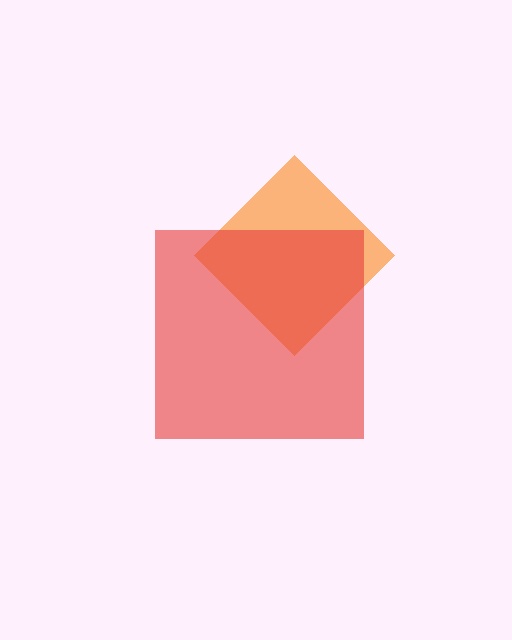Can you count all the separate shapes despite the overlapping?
Yes, there are 2 separate shapes.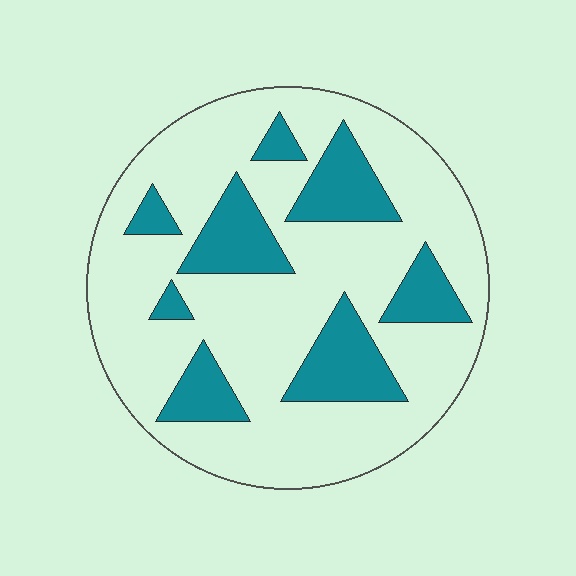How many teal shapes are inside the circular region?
8.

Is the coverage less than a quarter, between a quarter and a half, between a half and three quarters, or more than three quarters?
Less than a quarter.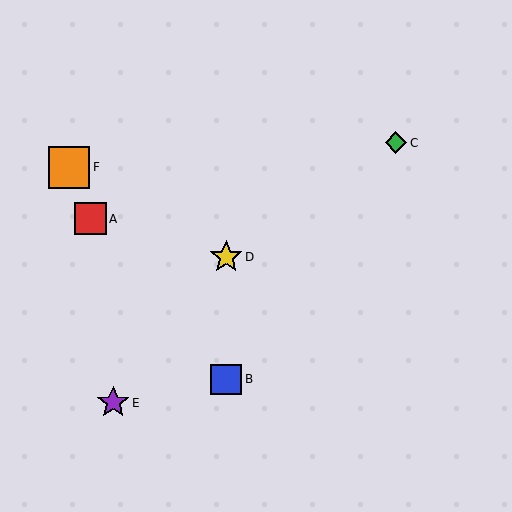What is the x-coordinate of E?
Object E is at x≈113.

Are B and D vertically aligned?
Yes, both are at x≈226.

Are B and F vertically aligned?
No, B is at x≈226 and F is at x≈69.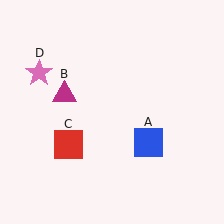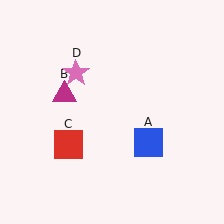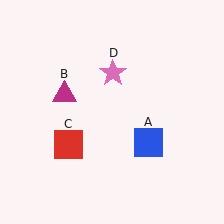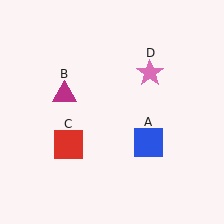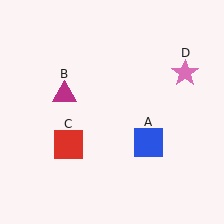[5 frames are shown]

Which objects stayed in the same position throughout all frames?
Blue square (object A) and magenta triangle (object B) and red square (object C) remained stationary.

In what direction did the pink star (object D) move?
The pink star (object D) moved right.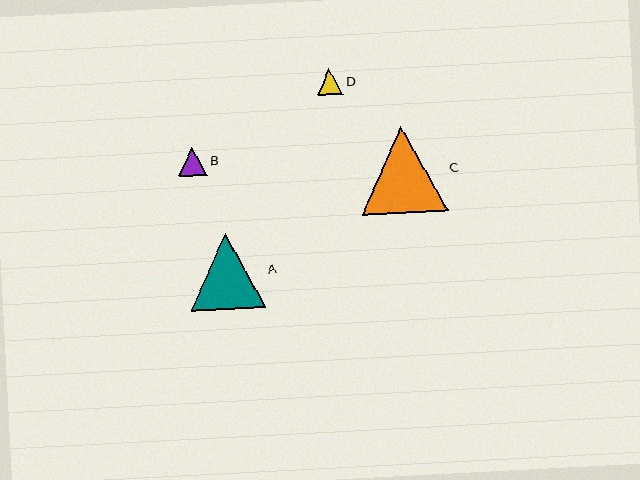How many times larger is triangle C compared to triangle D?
Triangle C is approximately 3.4 times the size of triangle D.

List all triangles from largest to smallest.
From largest to smallest: C, A, B, D.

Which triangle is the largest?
Triangle C is the largest with a size of approximately 87 pixels.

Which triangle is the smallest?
Triangle D is the smallest with a size of approximately 26 pixels.